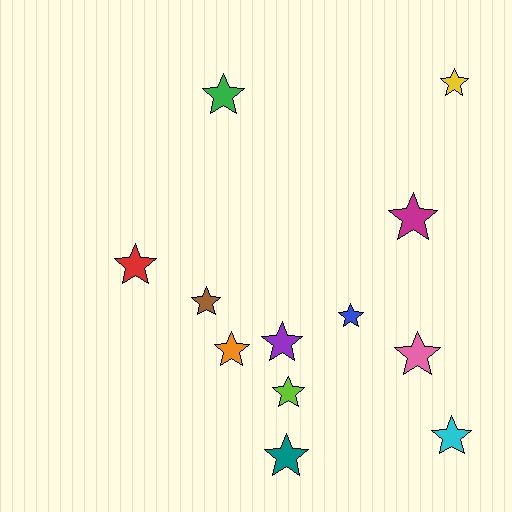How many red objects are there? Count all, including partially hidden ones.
There is 1 red object.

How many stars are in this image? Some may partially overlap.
There are 12 stars.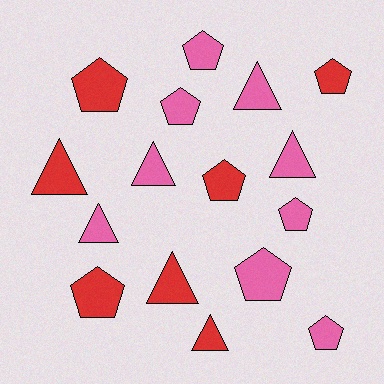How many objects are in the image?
There are 16 objects.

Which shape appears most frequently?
Pentagon, with 9 objects.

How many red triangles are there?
There are 3 red triangles.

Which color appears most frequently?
Pink, with 9 objects.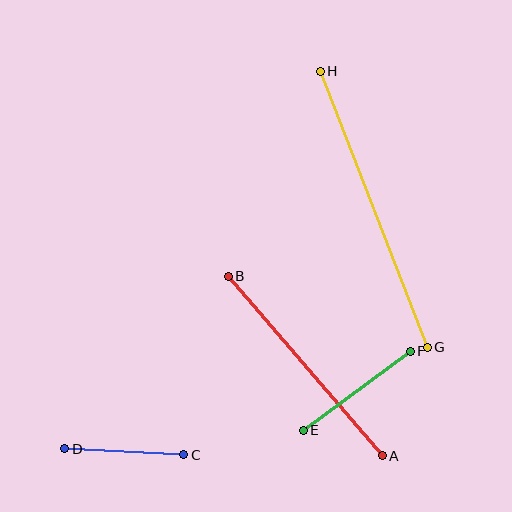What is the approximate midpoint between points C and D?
The midpoint is at approximately (124, 452) pixels.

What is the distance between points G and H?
The distance is approximately 296 pixels.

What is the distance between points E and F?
The distance is approximately 133 pixels.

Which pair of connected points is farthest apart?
Points G and H are farthest apart.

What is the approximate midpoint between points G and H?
The midpoint is at approximately (374, 209) pixels.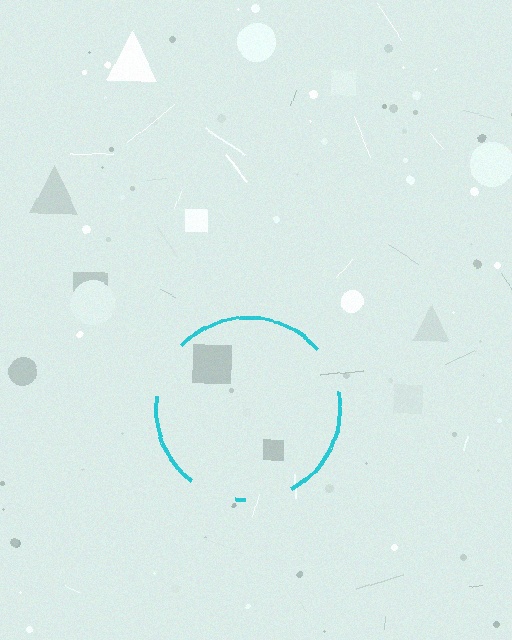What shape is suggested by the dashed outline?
The dashed outline suggests a circle.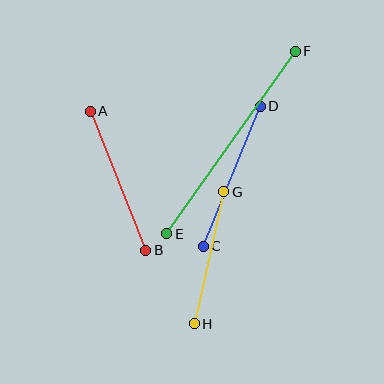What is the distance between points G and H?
The distance is approximately 135 pixels.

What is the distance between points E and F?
The distance is approximately 223 pixels.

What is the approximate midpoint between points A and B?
The midpoint is at approximately (118, 181) pixels.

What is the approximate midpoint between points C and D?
The midpoint is at approximately (232, 176) pixels.